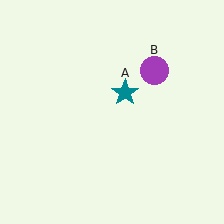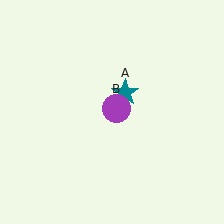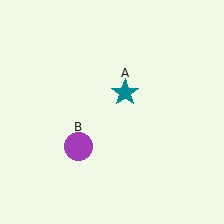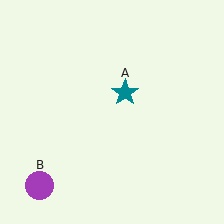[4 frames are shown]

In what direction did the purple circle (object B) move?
The purple circle (object B) moved down and to the left.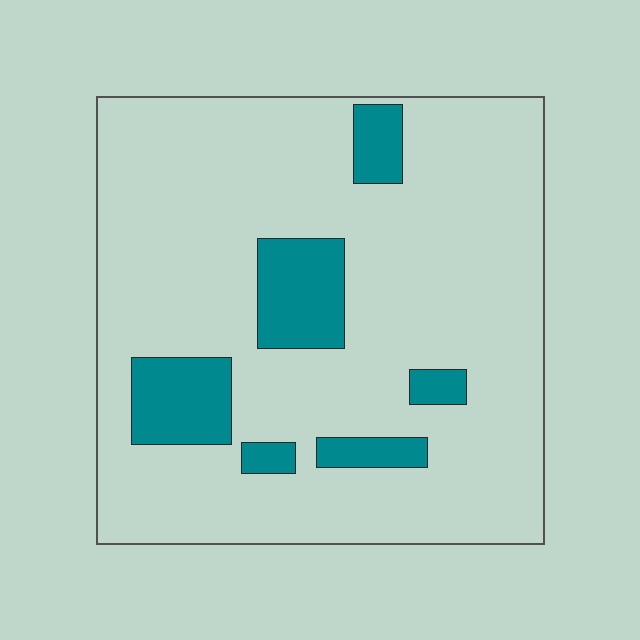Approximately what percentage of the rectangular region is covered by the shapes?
Approximately 15%.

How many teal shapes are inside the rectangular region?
6.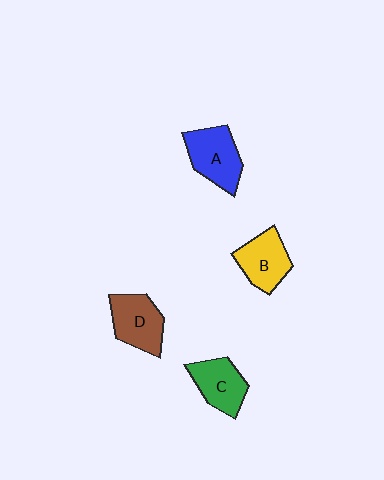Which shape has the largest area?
Shape A (blue).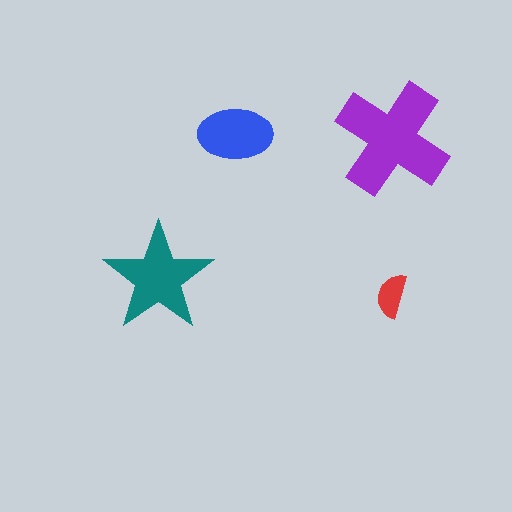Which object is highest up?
The blue ellipse is topmost.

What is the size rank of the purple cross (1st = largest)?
1st.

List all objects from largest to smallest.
The purple cross, the teal star, the blue ellipse, the red semicircle.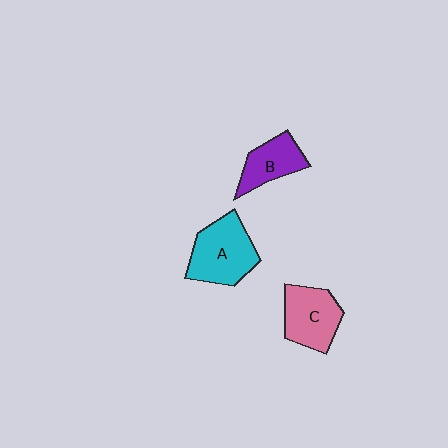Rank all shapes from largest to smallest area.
From largest to smallest: A (cyan), C (pink), B (purple).